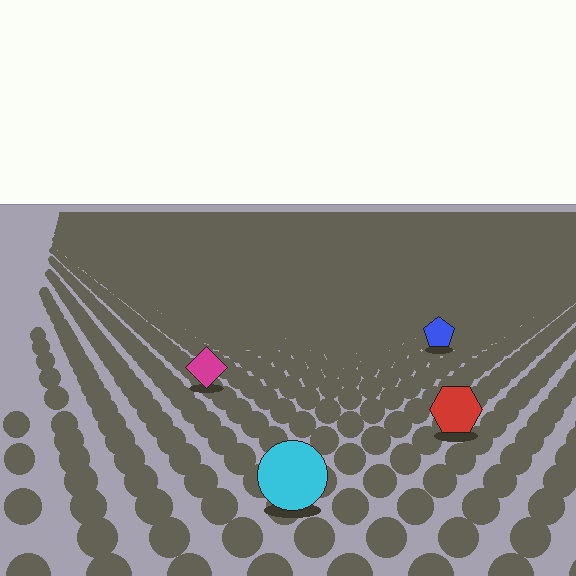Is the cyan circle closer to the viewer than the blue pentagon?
Yes. The cyan circle is closer — you can tell from the texture gradient: the ground texture is coarser near it.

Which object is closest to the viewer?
The cyan circle is closest. The texture marks near it are larger and more spread out.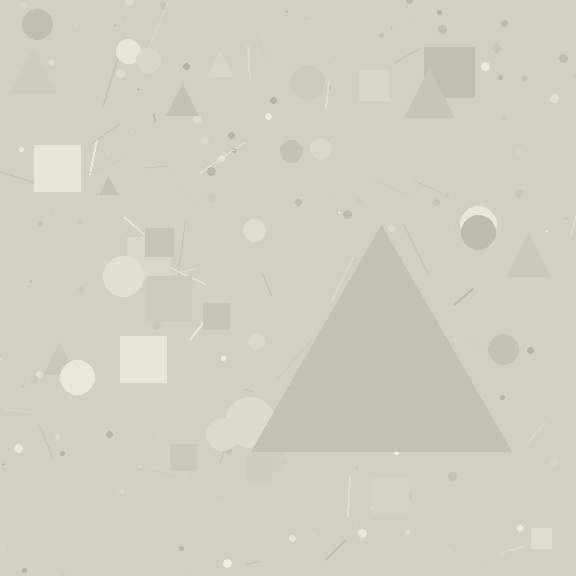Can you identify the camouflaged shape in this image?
The camouflaged shape is a triangle.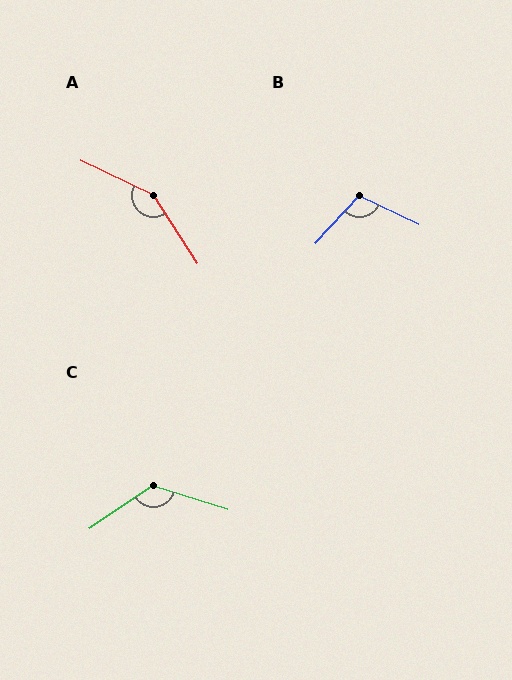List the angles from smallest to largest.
B (107°), C (129°), A (148°).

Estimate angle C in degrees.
Approximately 129 degrees.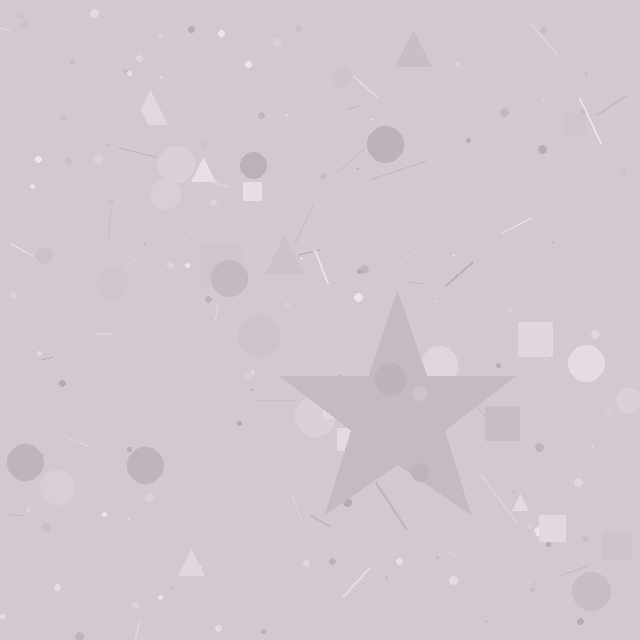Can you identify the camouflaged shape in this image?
The camouflaged shape is a star.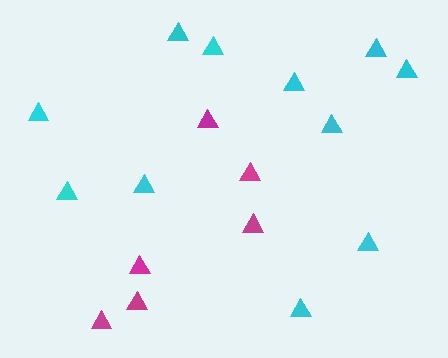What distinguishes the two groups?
There are 2 groups: one group of magenta triangles (6) and one group of cyan triangles (11).